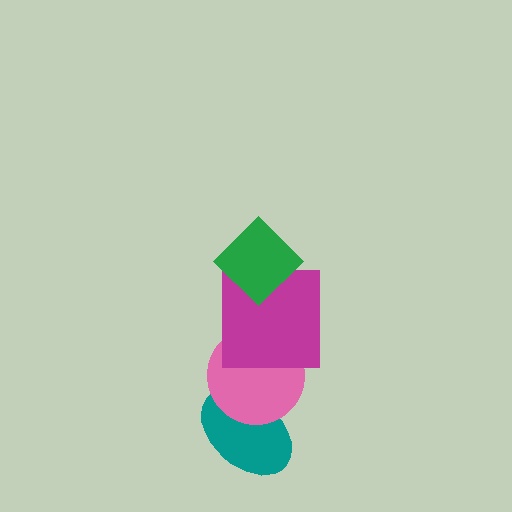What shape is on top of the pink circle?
The magenta square is on top of the pink circle.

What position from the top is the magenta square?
The magenta square is 2nd from the top.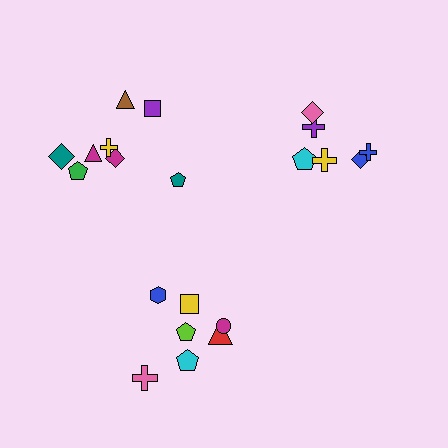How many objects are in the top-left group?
There are 8 objects.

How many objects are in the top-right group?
There are 6 objects.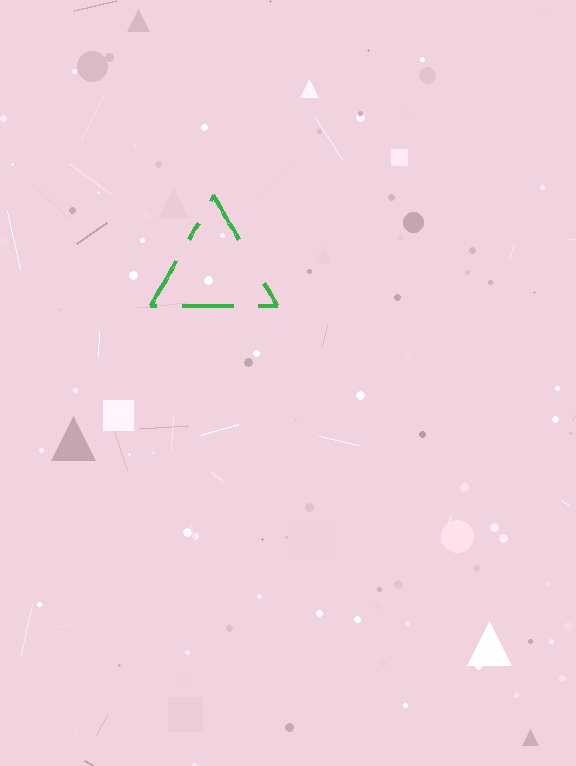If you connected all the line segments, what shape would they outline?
They would outline a triangle.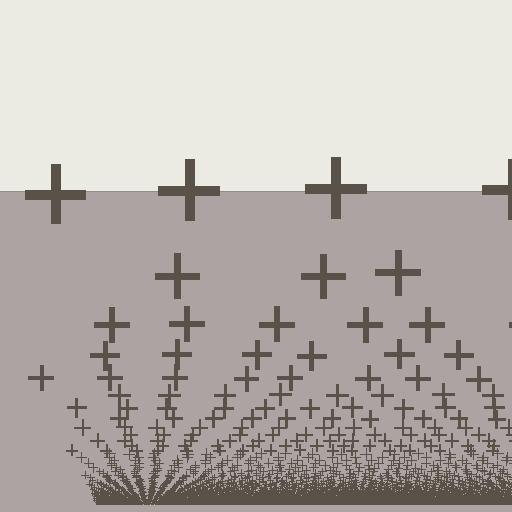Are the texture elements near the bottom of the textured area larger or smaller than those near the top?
Smaller. The gradient is inverted — elements near the bottom are smaller and denser.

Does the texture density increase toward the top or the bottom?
Density increases toward the bottom.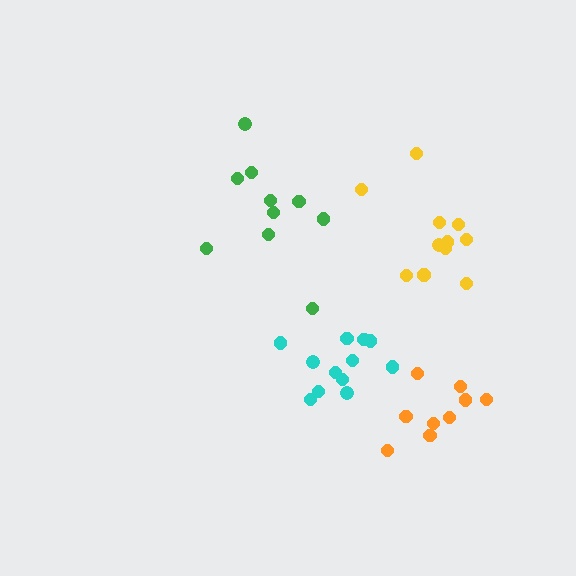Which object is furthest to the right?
The orange cluster is rightmost.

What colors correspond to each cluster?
The clusters are colored: cyan, green, yellow, orange.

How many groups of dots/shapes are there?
There are 4 groups.